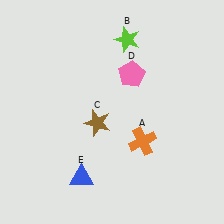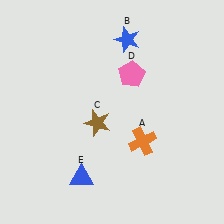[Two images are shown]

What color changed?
The star (B) changed from lime in Image 1 to blue in Image 2.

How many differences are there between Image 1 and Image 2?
There is 1 difference between the two images.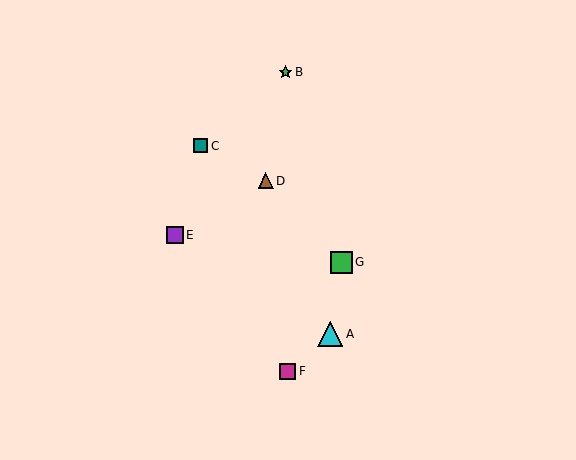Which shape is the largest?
The cyan triangle (labeled A) is the largest.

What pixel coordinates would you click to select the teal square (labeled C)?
Click at (201, 146) to select the teal square C.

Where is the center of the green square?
The center of the green square is at (341, 262).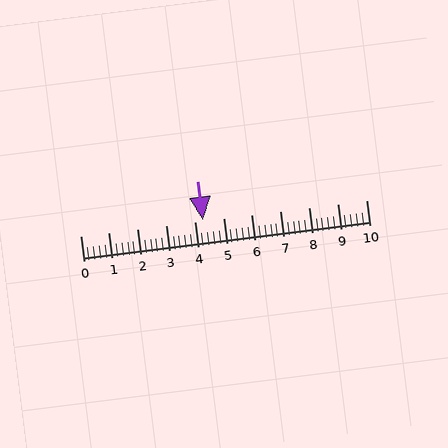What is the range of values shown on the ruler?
The ruler shows values from 0 to 10.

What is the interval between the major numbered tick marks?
The major tick marks are spaced 1 units apart.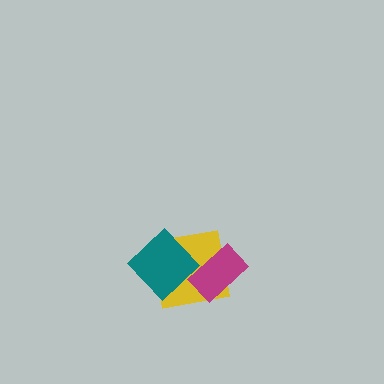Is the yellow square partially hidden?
Yes, it is partially covered by another shape.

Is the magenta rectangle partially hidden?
No, no other shape covers it.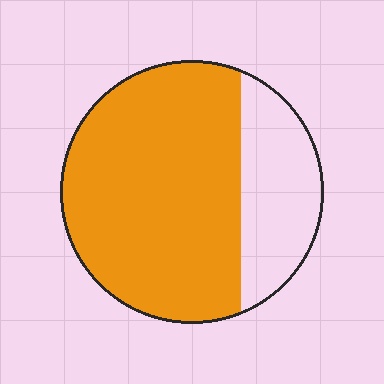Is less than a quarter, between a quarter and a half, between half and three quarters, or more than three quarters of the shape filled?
Between half and three quarters.